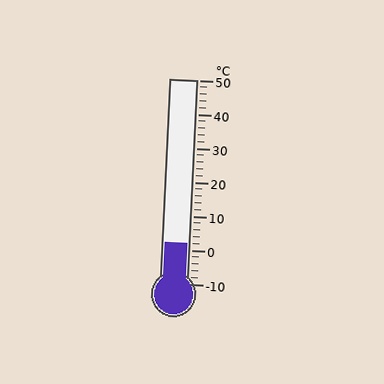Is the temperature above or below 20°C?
The temperature is below 20°C.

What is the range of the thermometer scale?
The thermometer scale ranges from -10°C to 50°C.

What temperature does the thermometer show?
The thermometer shows approximately 2°C.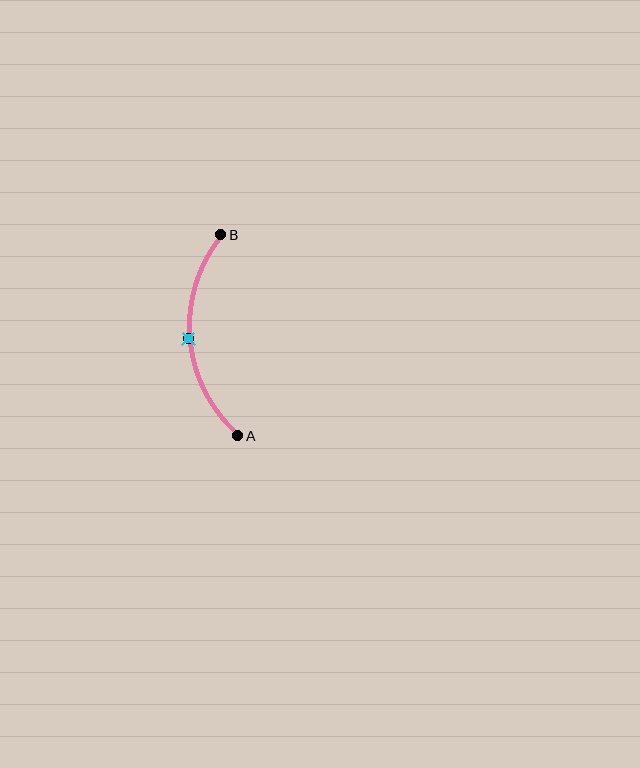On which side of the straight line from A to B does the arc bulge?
The arc bulges to the left of the straight line connecting A and B.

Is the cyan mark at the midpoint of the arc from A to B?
Yes. The cyan mark lies on the arc at equal arc-length from both A and B — it is the arc midpoint.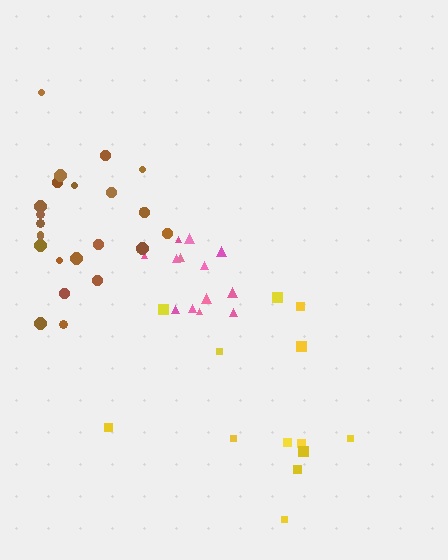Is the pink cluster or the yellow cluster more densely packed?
Pink.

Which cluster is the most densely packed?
Pink.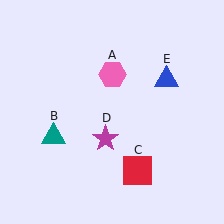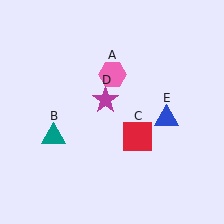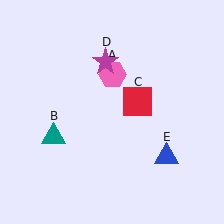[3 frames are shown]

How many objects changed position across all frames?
3 objects changed position: red square (object C), magenta star (object D), blue triangle (object E).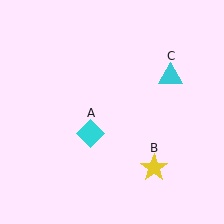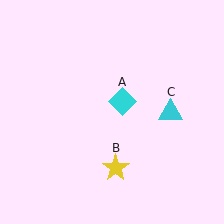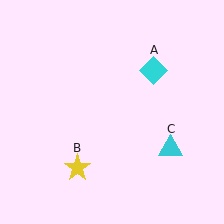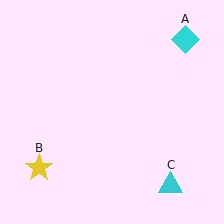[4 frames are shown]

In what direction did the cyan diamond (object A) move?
The cyan diamond (object A) moved up and to the right.